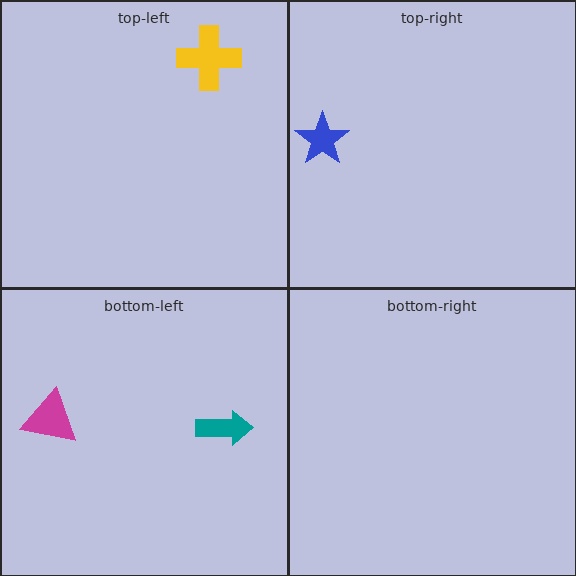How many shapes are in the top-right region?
1.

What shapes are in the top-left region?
The yellow cross.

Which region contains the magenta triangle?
The bottom-left region.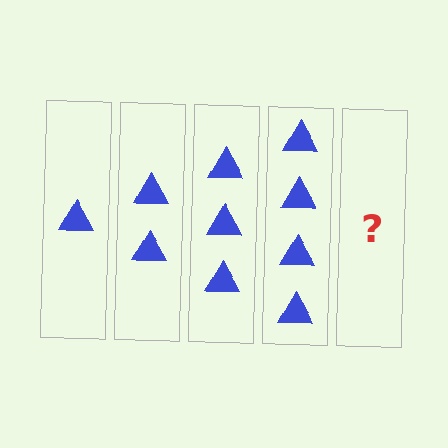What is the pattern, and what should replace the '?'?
The pattern is that each step adds one more triangle. The '?' should be 5 triangles.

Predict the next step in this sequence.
The next step is 5 triangles.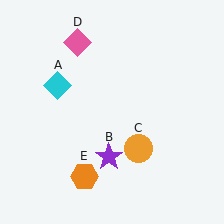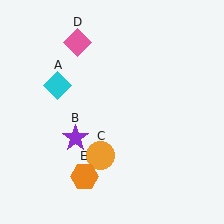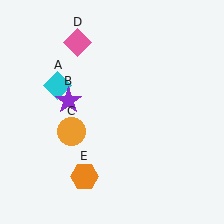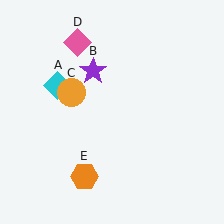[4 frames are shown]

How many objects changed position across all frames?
2 objects changed position: purple star (object B), orange circle (object C).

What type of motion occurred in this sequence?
The purple star (object B), orange circle (object C) rotated clockwise around the center of the scene.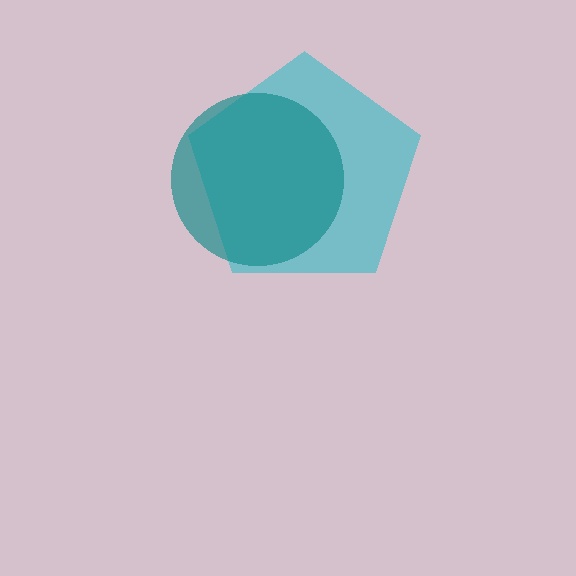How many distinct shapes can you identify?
There are 2 distinct shapes: a cyan pentagon, a teal circle.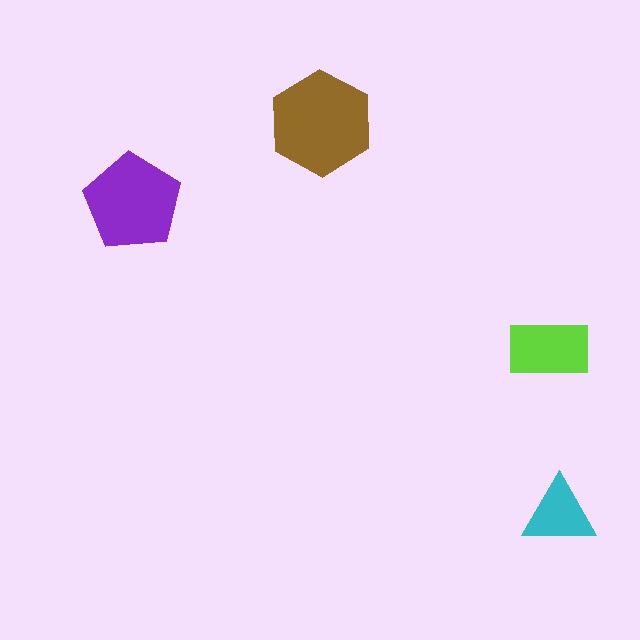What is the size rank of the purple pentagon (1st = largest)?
2nd.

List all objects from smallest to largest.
The cyan triangle, the lime rectangle, the purple pentagon, the brown hexagon.